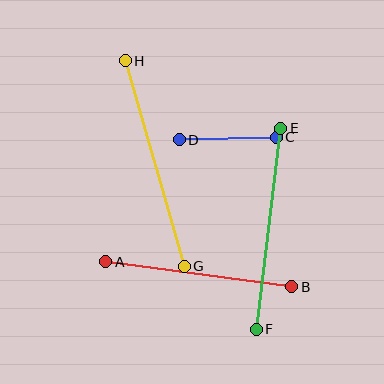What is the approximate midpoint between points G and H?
The midpoint is at approximately (155, 164) pixels.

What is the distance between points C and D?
The distance is approximately 97 pixels.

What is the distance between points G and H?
The distance is approximately 214 pixels.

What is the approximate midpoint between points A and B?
The midpoint is at approximately (199, 274) pixels.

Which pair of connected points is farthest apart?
Points G and H are farthest apart.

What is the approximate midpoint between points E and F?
The midpoint is at approximately (268, 229) pixels.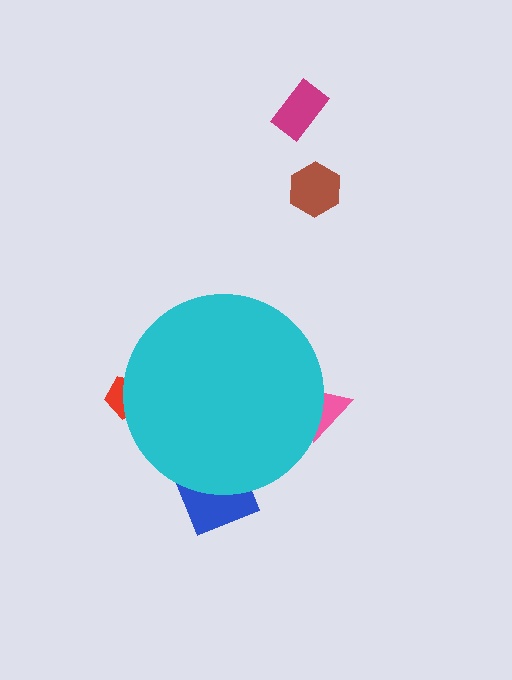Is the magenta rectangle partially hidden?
No, the magenta rectangle is fully visible.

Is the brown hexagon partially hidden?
No, the brown hexagon is fully visible.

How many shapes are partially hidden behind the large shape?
3 shapes are partially hidden.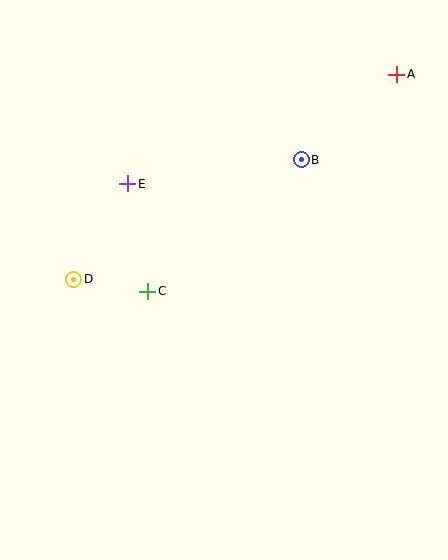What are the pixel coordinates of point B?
Point B is at (301, 160).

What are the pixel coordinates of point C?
Point C is at (148, 291).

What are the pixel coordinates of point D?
Point D is at (74, 279).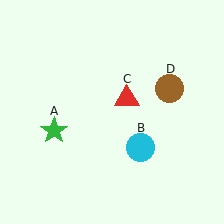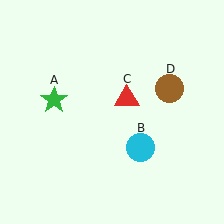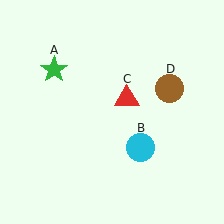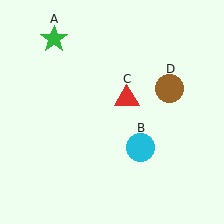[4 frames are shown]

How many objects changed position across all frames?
1 object changed position: green star (object A).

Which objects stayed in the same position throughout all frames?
Cyan circle (object B) and red triangle (object C) and brown circle (object D) remained stationary.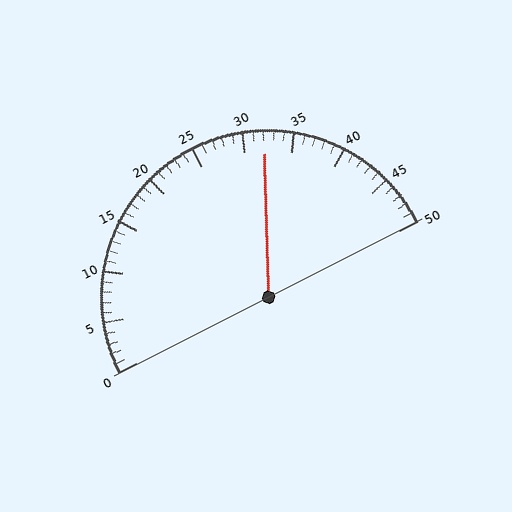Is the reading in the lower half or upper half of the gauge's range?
The reading is in the upper half of the range (0 to 50).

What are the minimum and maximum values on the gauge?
The gauge ranges from 0 to 50.